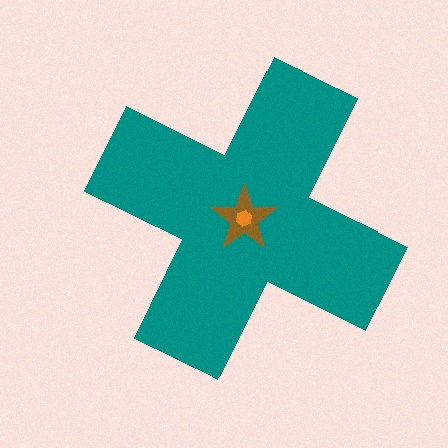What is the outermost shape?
The teal cross.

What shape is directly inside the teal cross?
The brown star.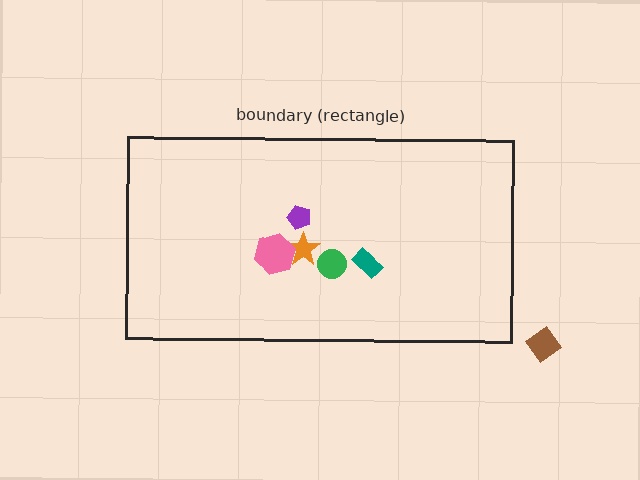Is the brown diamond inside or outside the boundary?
Outside.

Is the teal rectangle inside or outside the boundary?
Inside.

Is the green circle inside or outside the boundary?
Inside.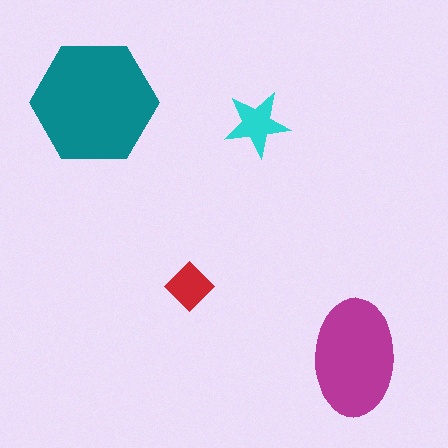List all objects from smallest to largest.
The red diamond, the cyan star, the magenta ellipse, the teal hexagon.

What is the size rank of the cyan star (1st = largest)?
3rd.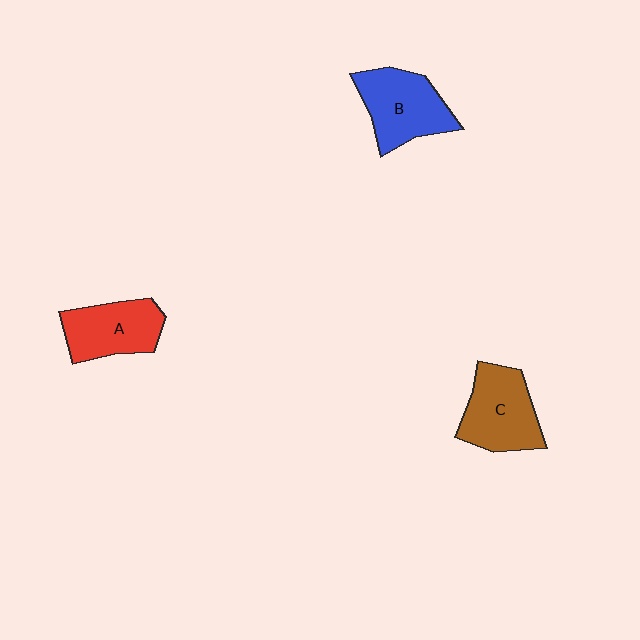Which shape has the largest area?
Shape B (blue).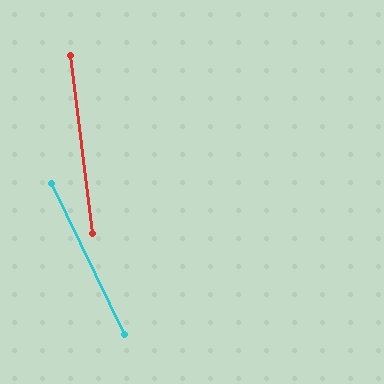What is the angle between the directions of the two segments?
Approximately 19 degrees.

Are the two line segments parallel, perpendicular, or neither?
Neither parallel nor perpendicular — they differ by about 19°.